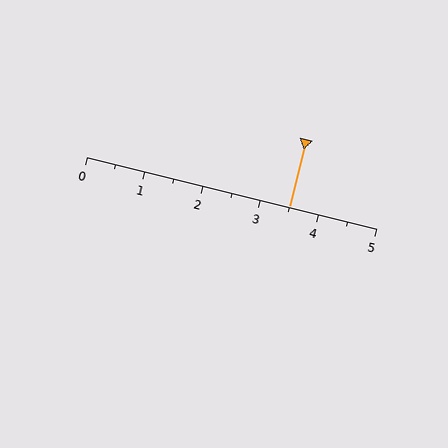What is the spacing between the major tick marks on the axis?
The major ticks are spaced 1 apart.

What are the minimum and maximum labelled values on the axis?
The axis runs from 0 to 5.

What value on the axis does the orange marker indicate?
The marker indicates approximately 3.5.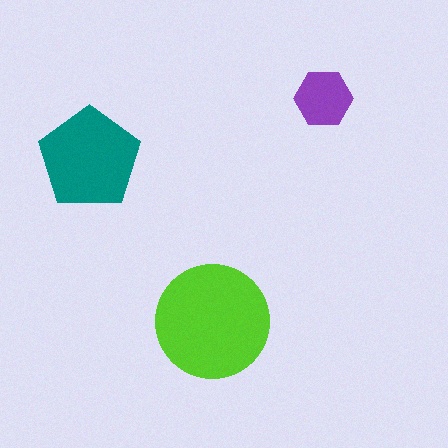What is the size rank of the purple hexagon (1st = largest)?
3rd.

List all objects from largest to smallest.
The lime circle, the teal pentagon, the purple hexagon.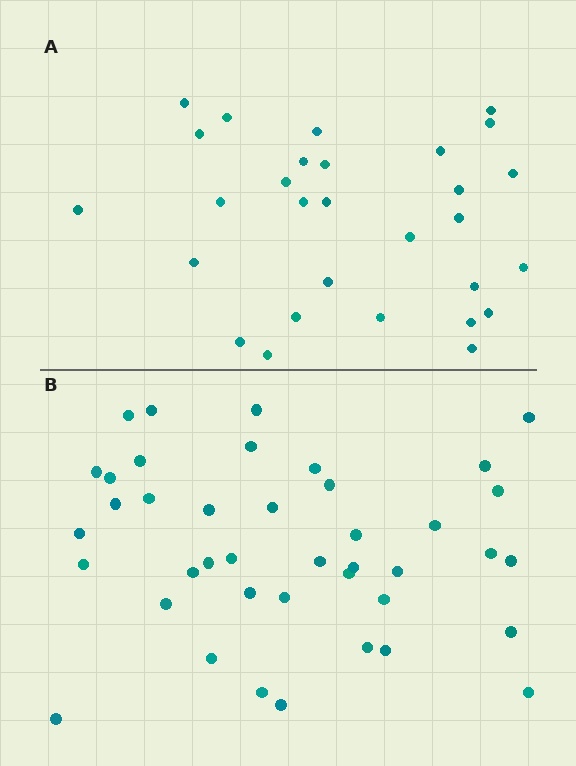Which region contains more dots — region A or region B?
Region B (the bottom region) has more dots.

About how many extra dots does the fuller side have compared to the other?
Region B has roughly 12 or so more dots than region A.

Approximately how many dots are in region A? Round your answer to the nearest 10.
About 30 dots. (The exact count is 29, which rounds to 30.)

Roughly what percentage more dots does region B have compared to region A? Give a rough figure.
About 40% more.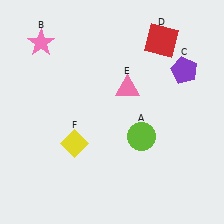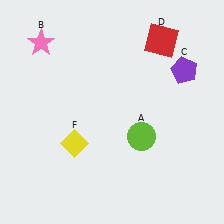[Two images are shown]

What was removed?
The pink triangle (E) was removed in Image 2.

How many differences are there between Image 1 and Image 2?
There is 1 difference between the two images.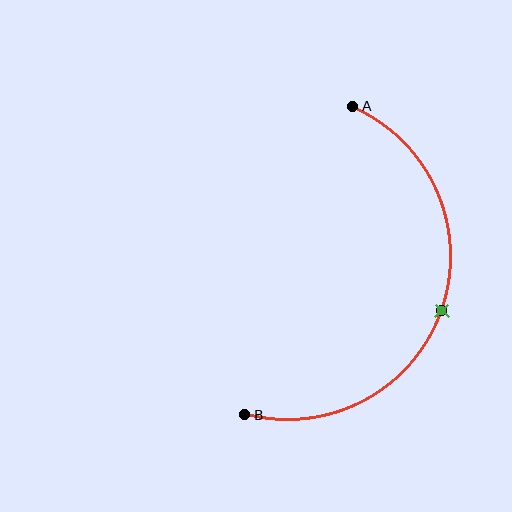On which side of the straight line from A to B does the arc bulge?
The arc bulges to the right of the straight line connecting A and B.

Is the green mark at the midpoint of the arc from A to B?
Yes. The green mark lies on the arc at equal arc-length from both A and B — it is the arc midpoint.